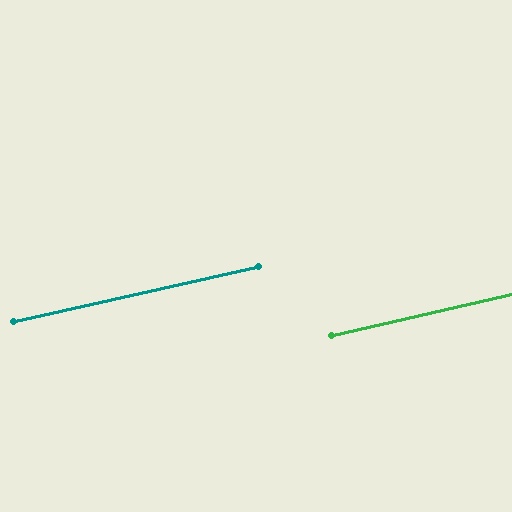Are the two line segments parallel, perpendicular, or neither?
Parallel — their directions differ by only 0.4°.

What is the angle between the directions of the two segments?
Approximately 0 degrees.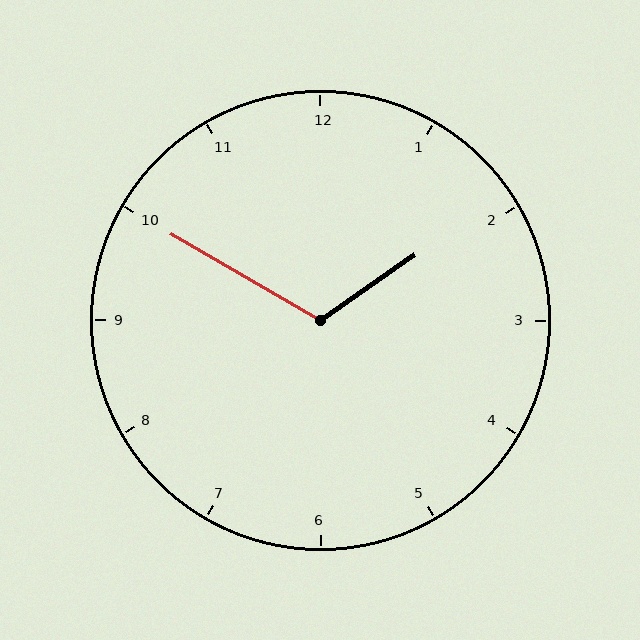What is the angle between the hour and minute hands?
Approximately 115 degrees.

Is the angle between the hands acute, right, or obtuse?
It is obtuse.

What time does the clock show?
1:50.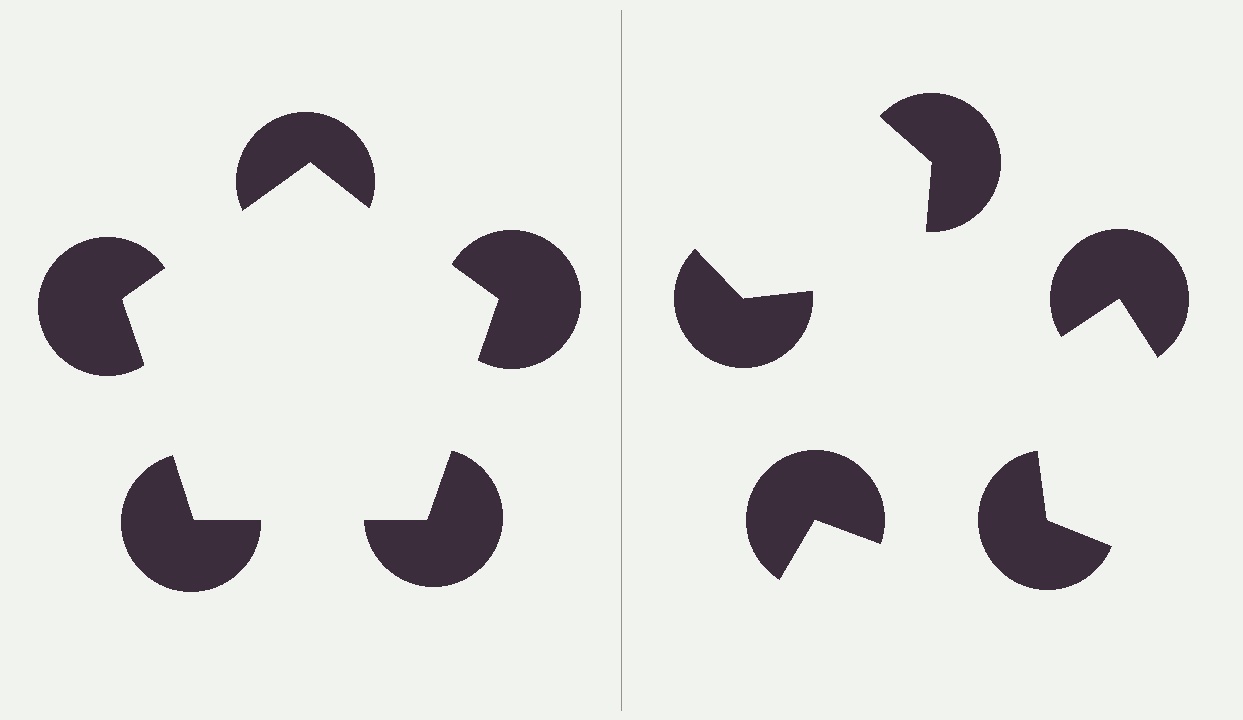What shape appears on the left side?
An illusory pentagon.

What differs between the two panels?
The pac-man discs are positioned identically on both sides; only the wedge orientations differ. On the left they align to a pentagon; on the right they are misaligned.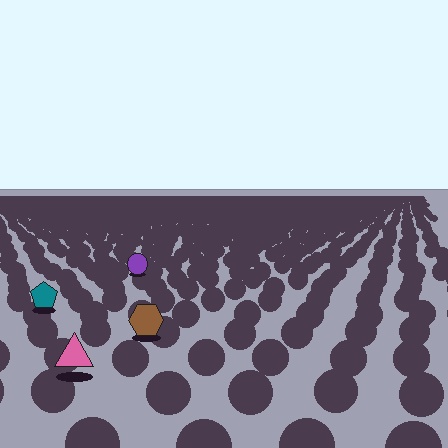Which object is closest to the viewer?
The pink triangle is closest. The texture marks near it are larger and more spread out.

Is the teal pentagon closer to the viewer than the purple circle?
Yes. The teal pentagon is closer — you can tell from the texture gradient: the ground texture is coarser near it.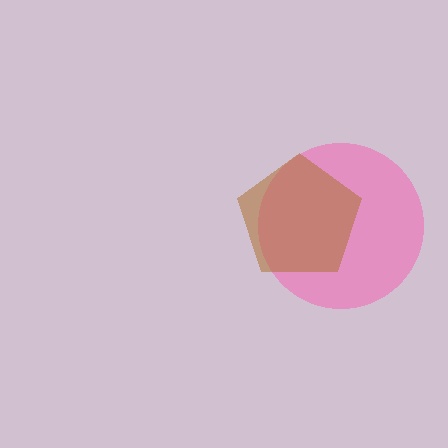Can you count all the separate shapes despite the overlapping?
Yes, there are 2 separate shapes.